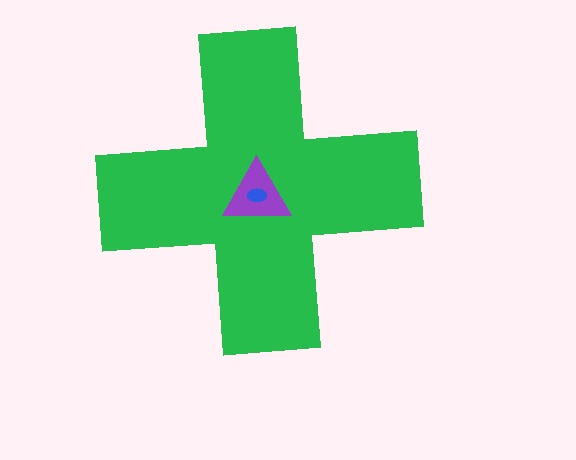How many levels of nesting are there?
3.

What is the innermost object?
The blue ellipse.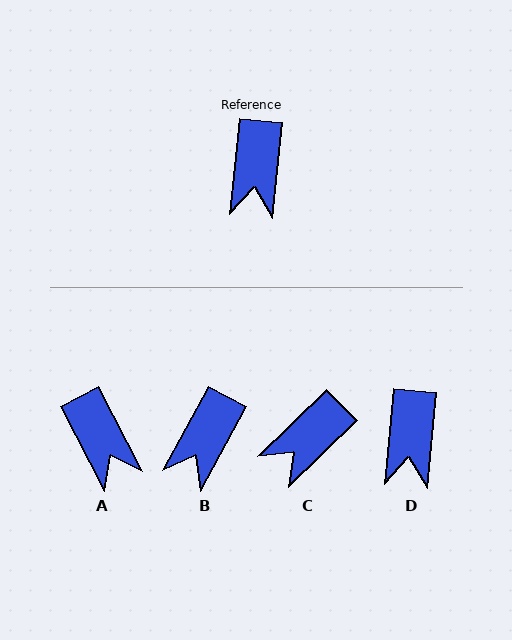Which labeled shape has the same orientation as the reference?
D.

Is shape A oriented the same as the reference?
No, it is off by about 33 degrees.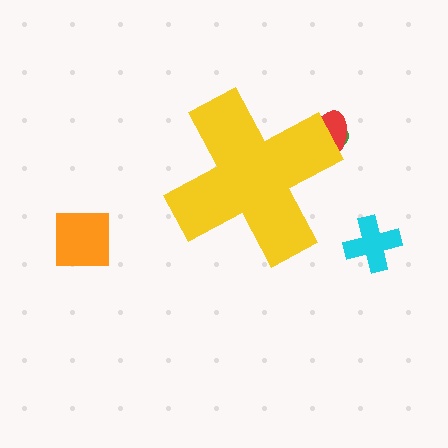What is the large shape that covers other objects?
A yellow cross.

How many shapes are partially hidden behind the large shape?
2 shapes are partially hidden.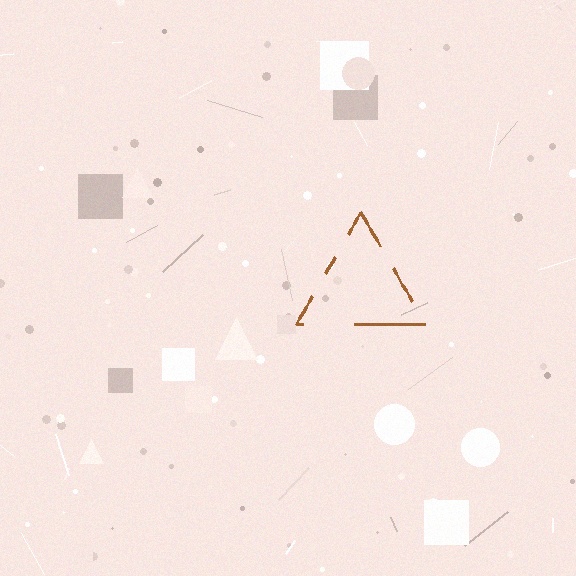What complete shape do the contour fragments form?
The contour fragments form a triangle.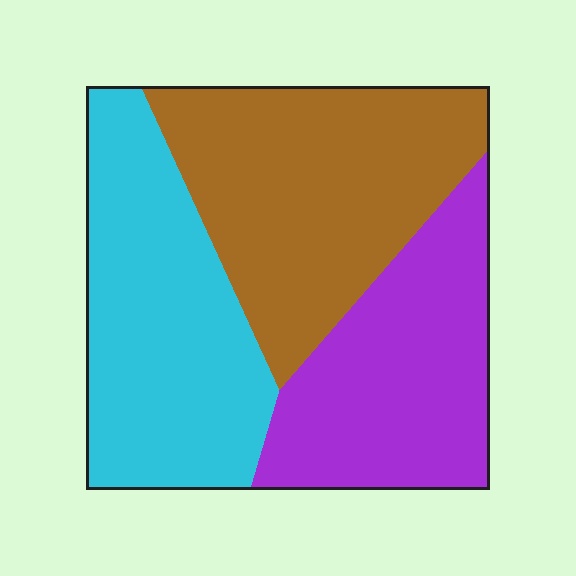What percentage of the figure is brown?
Brown takes up between a quarter and a half of the figure.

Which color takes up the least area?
Purple, at roughly 30%.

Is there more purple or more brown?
Brown.